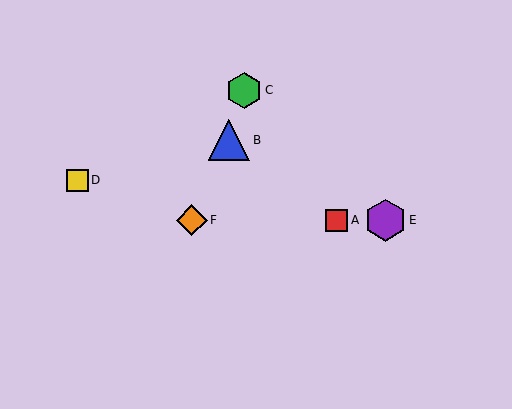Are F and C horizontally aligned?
No, F is at y≈220 and C is at y≈90.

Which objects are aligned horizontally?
Objects A, E, F are aligned horizontally.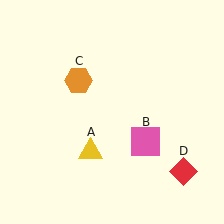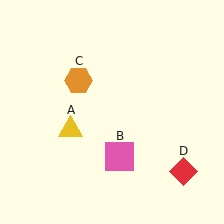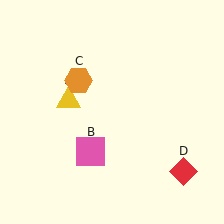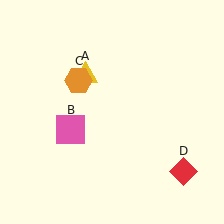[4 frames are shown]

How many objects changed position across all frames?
2 objects changed position: yellow triangle (object A), pink square (object B).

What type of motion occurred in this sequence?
The yellow triangle (object A), pink square (object B) rotated clockwise around the center of the scene.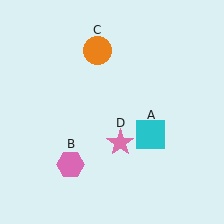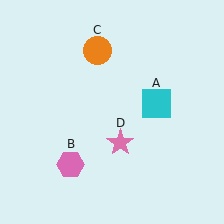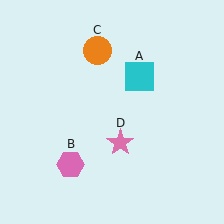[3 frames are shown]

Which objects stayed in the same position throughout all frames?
Pink hexagon (object B) and orange circle (object C) and pink star (object D) remained stationary.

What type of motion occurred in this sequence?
The cyan square (object A) rotated counterclockwise around the center of the scene.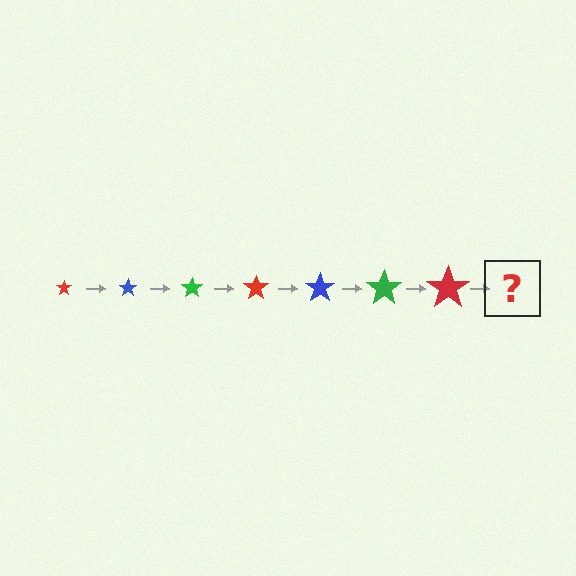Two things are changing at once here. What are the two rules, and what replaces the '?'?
The two rules are that the star grows larger each step and the color cycles through red, blue, and green. The '?' should be a blue star, larger than the previous one.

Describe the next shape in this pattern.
It should be a blue star, larger than the previous one.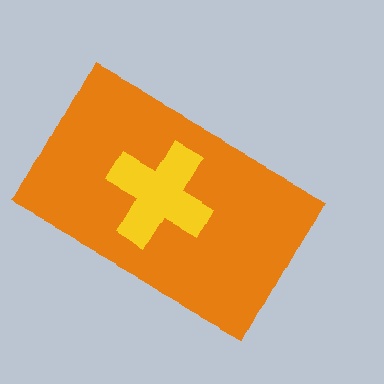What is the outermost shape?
The orange rectangle.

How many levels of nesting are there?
2.